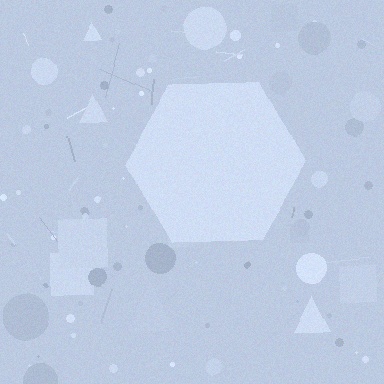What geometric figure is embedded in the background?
A hexagon is embedded in the background.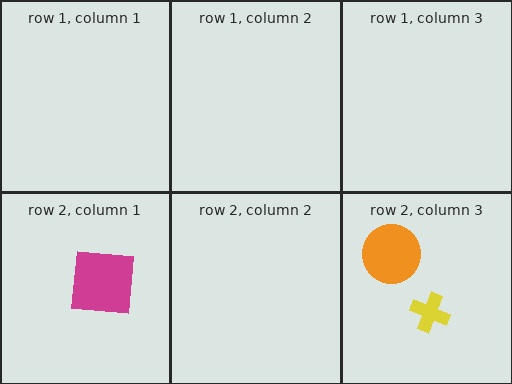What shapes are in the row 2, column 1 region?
The magenta square.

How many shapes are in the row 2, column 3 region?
2.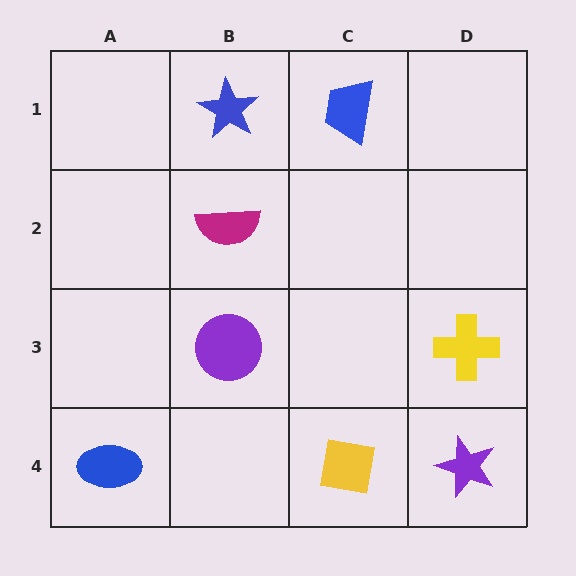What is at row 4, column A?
A blue ellipse.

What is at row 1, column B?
A blue star.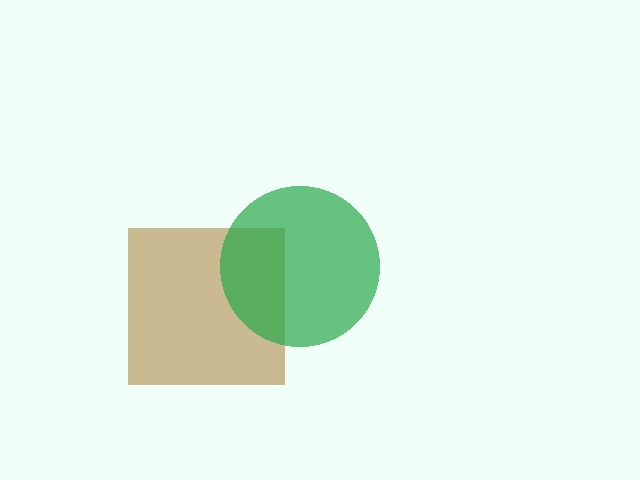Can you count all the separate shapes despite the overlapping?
Yes, there are 2 separate shapes.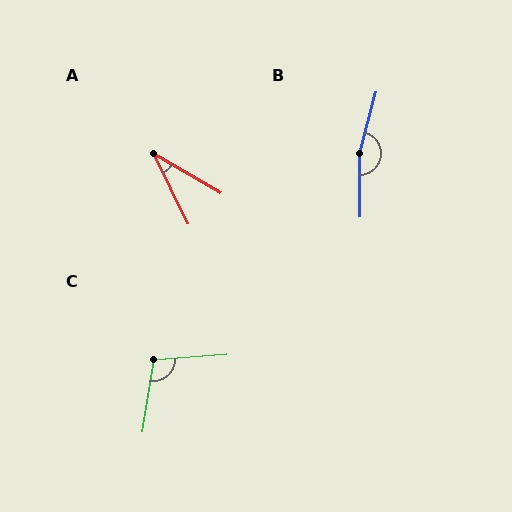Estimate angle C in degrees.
Approximately 104 degrees.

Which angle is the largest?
B, at approximately 164 degrees.